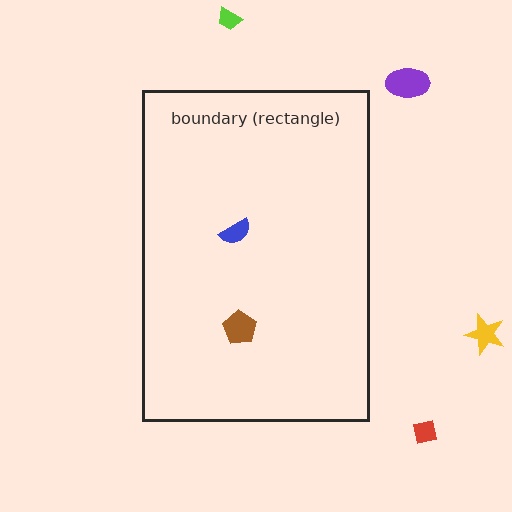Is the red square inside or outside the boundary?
Outside.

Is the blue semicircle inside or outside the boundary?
Inside.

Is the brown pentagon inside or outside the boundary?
Inside.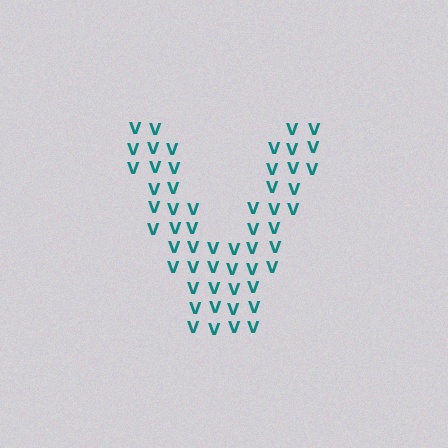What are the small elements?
The small elements are letter V's.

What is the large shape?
The large shape is the letter V.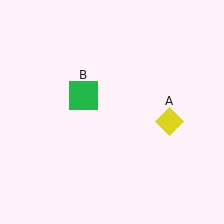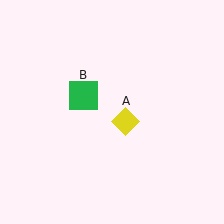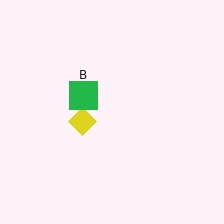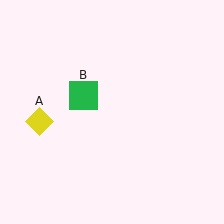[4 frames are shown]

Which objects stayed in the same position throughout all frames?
Green square (object B) remained stationary.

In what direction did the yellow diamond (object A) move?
The yellow diamond (object A) moved left.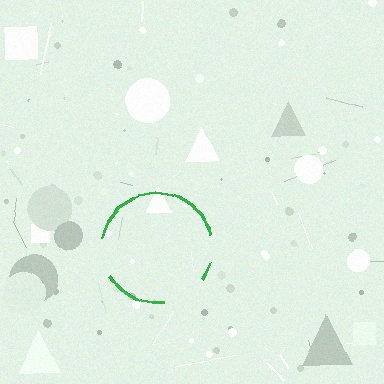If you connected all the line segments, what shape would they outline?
They would outline a circle.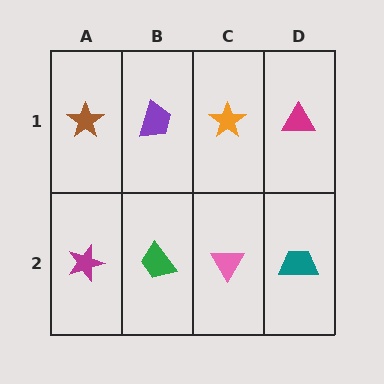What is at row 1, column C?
An orange star.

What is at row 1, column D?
A magenta triangle.